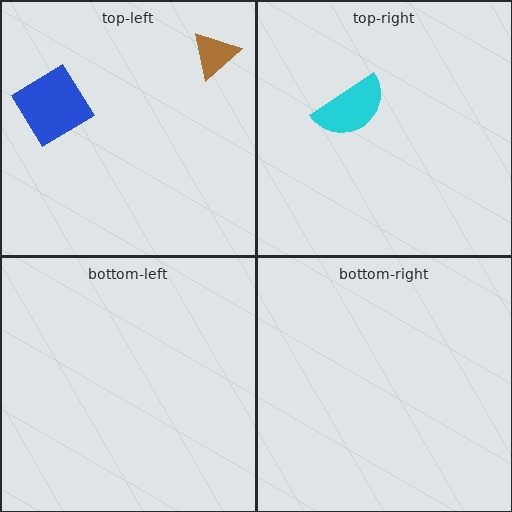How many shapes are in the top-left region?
2.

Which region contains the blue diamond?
The top-left region.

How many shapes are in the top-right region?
1.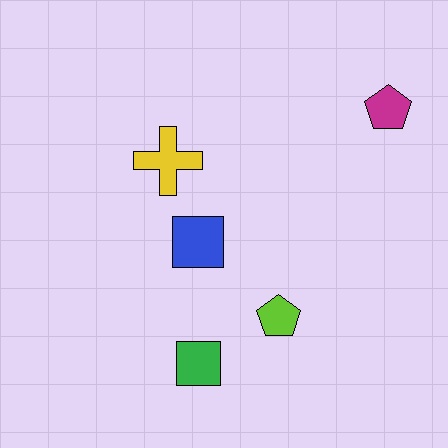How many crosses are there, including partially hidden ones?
There is 1 cross.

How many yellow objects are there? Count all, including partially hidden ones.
There is 1 yellow object.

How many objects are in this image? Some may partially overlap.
There are 5 objects.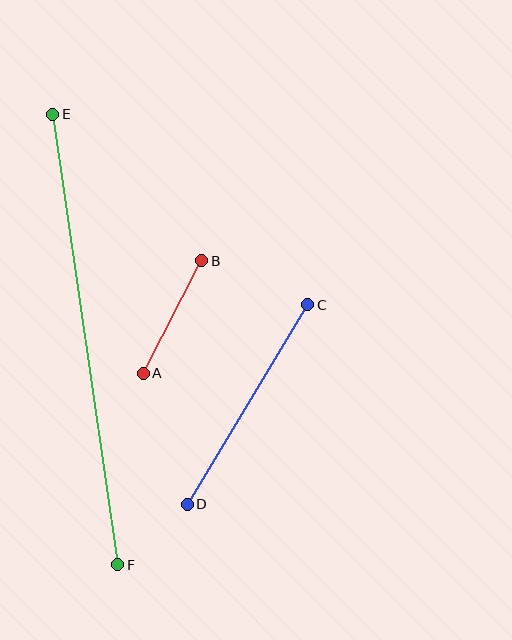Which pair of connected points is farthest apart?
Points E and F are farthest apart.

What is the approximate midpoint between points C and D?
The midpoint is at approximately (248, 404) pixels.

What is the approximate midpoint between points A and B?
The midpoint is at approximately (172, 317) pixels.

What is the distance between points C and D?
The distance is approximately 233 pixels.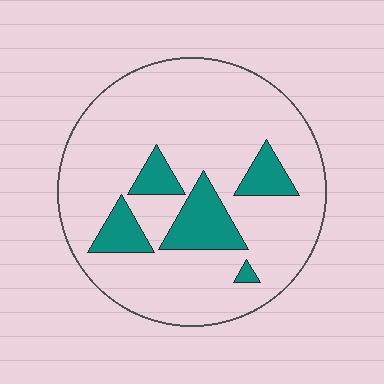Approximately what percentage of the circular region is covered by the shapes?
Approximately 15%.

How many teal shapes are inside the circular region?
5.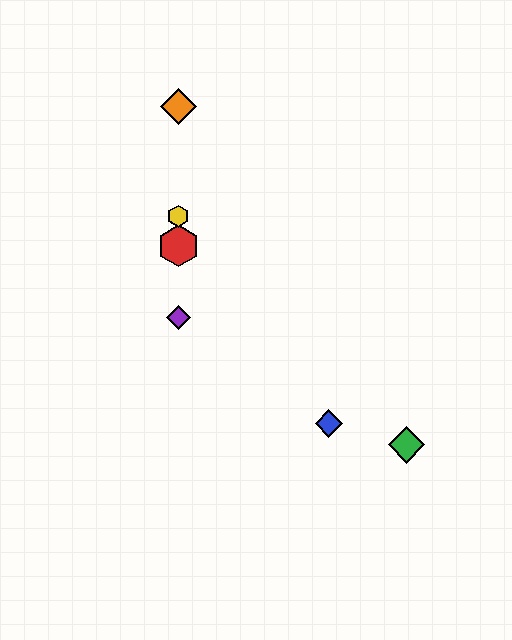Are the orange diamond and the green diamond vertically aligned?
No, the orange diamond is at x≈178 and the green diamond is at x≈407.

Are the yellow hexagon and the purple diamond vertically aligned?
Yes, both are at x≈178.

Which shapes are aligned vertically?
The red hexagon, the yellow hexagon, the purple diamond, the orange diamond are aligned vertically.